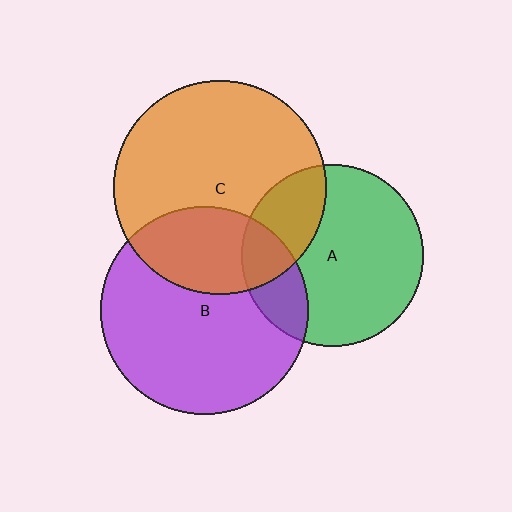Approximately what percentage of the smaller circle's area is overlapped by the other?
Approximately 25%.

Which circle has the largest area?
Circle C (orange).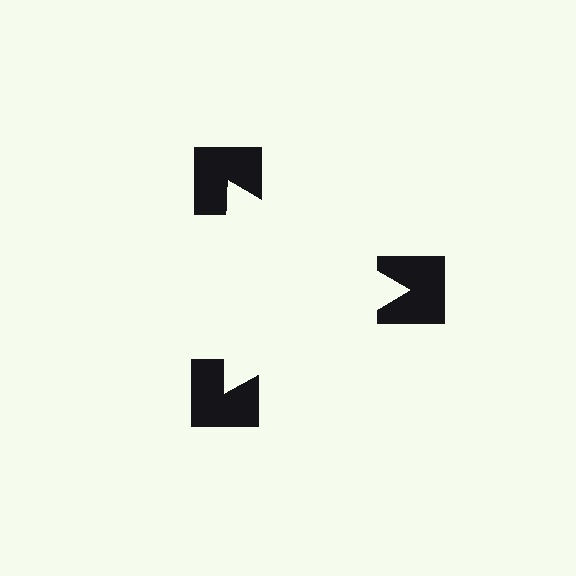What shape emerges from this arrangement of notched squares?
An illusory triangle — its edges are inferred from the aligned wedge cuts in the notched squares, not physically drawn.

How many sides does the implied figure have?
3 sides.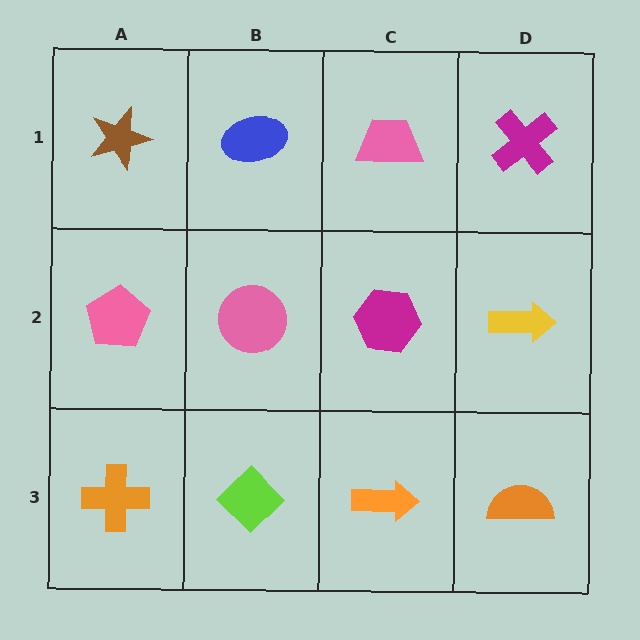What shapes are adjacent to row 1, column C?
A magenta hexagon (row 2, column C), a blue ellipse (row 1, column B), a magenta cross (row 1, column D).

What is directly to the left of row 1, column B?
A brown star.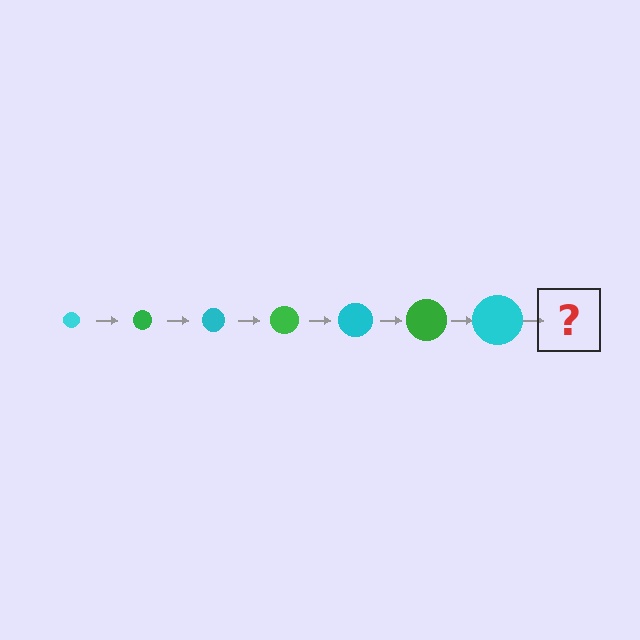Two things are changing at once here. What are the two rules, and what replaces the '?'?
The two rules are that the circle grows larger each step and the color cycles through cyan and green. The '?' should be a green circle, larger than the previous one.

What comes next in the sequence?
The next element should be a green circle, larger than the previous one.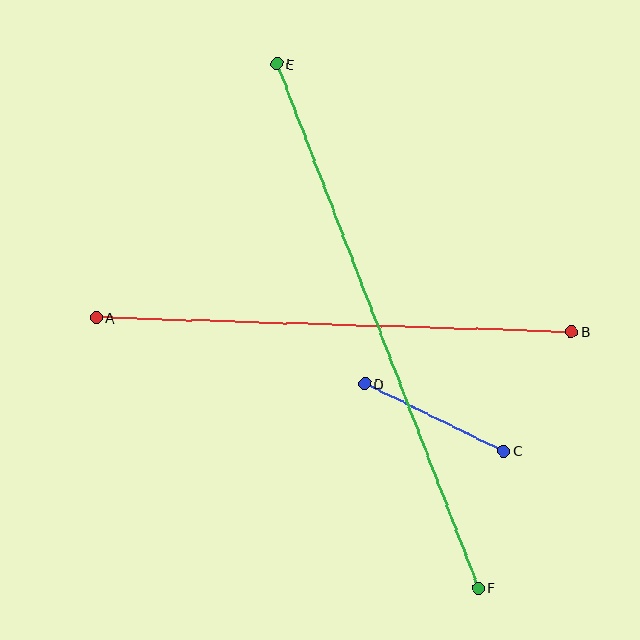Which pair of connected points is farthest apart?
Points E and F are farthest apart.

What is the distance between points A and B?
The distance is approximately 476 pixels.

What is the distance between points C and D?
The distance is approximately 154 pixels.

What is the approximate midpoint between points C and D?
The midpoint is at approximately (434, 417) pixels.